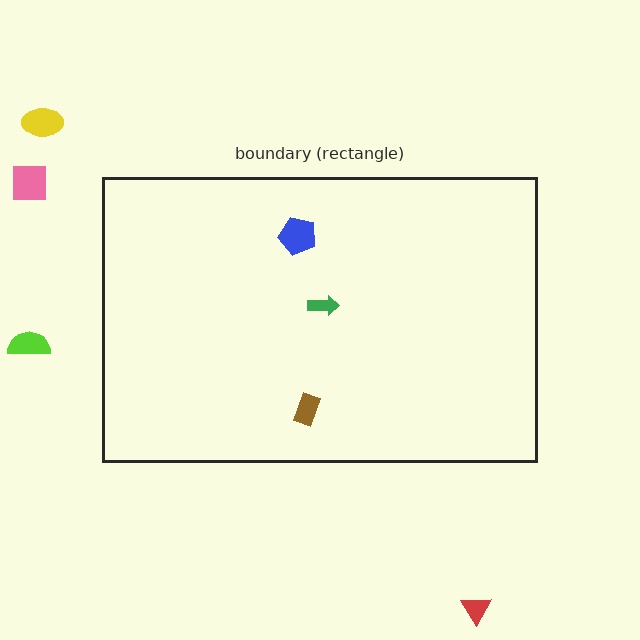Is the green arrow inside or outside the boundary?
Inside.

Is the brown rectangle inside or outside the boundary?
Inside.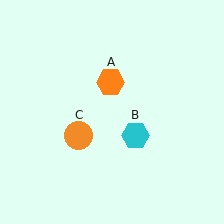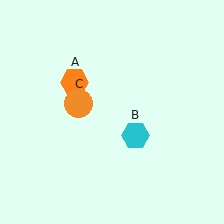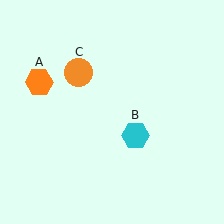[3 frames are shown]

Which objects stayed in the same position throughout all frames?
Cyan hexagon (object B) remained stationary.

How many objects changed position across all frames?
2 objects changed position: orange hexagon (object A), orange circle (object C).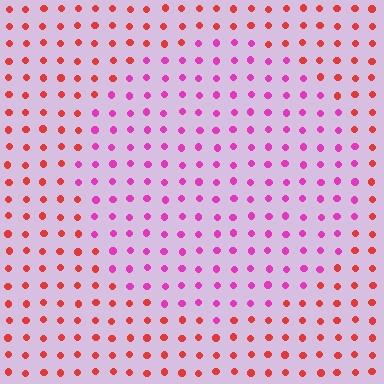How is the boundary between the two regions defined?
The boundary is defined purely by a slight shift in hue (about 47 degrees). Spacing, size, and orientation are identical on both sides.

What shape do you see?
I see a circle.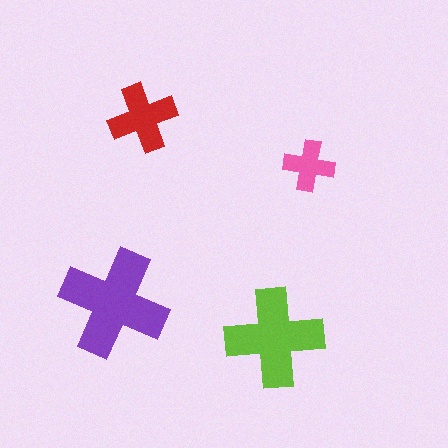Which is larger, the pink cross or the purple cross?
The purple one.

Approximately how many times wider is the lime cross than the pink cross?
About 2 times wider.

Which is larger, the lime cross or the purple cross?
The purple one.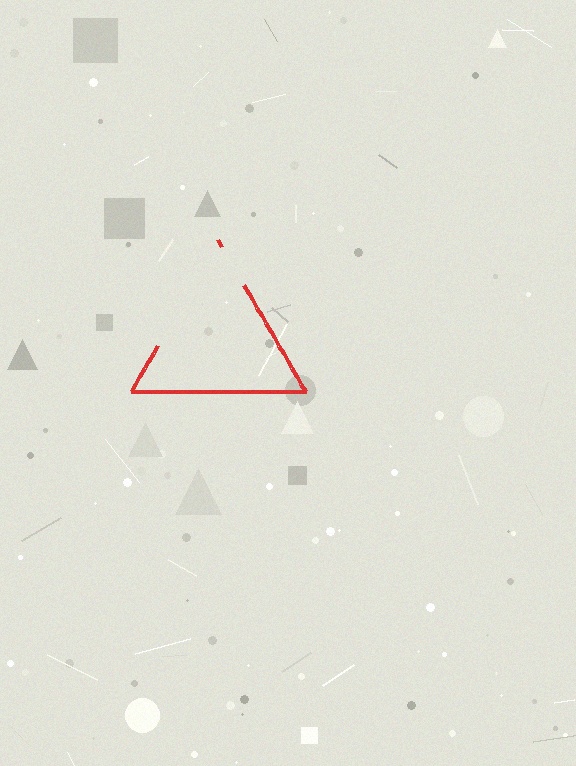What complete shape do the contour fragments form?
The contour fragments form a triangle.